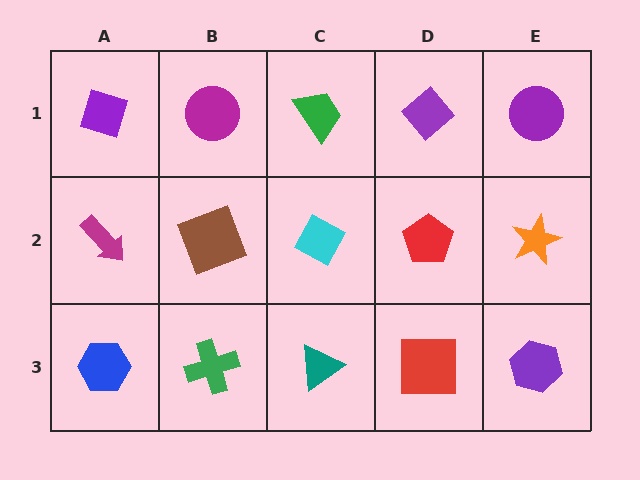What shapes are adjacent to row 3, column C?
A cyan diamond (row 2, column C), a green cross (row 3, column B), a red square (row 3, column D).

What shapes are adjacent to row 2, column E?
A purple circle (row 1, column E), a purple hexagon (row 3, column E), a red pentagon (row 2, column D).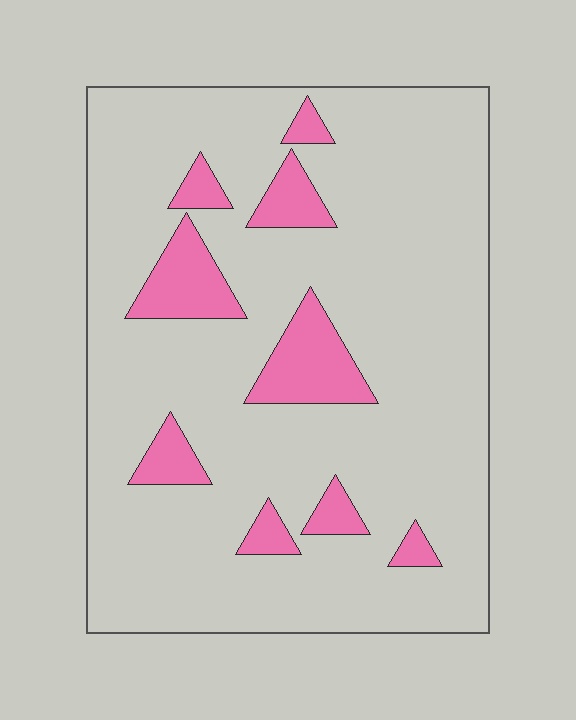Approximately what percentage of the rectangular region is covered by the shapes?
Approximately 15%.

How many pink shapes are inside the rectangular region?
9.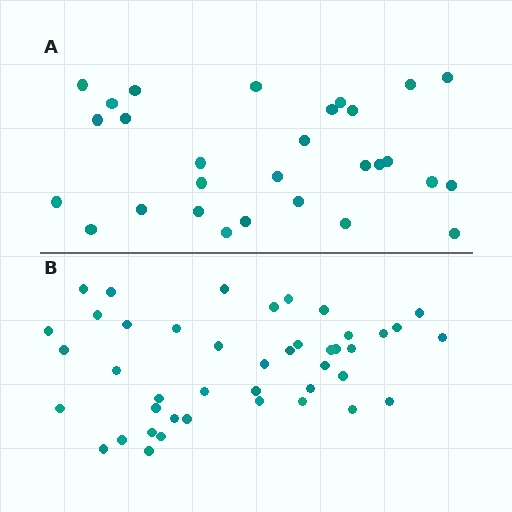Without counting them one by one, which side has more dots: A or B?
Region B (the bottom region) has more dots.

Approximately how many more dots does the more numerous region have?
Region B has approximately 15 more dots than region A.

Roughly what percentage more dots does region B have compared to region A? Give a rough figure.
About 50% more.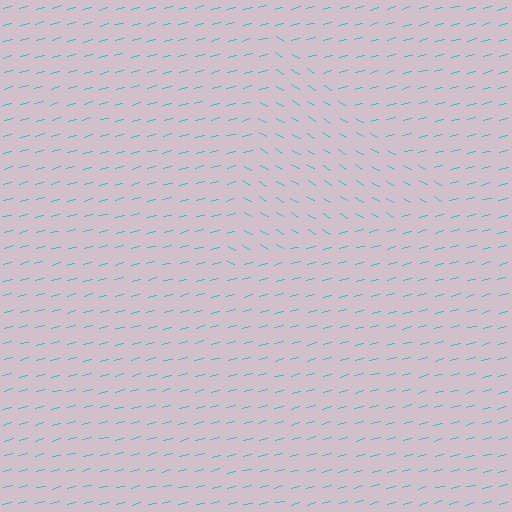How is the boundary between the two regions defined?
The boundary is defined purely by a change in line orientation (approximately 45 degrees difference). All lines are the same color and thickness.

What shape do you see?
I see a triangle.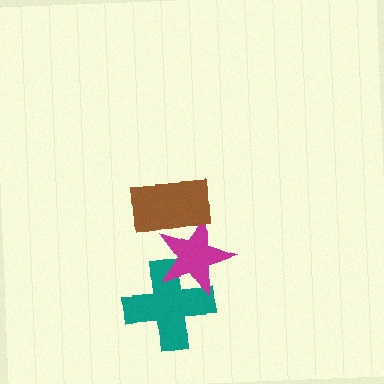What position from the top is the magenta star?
The magenta star is 2nd from the top.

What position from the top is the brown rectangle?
The brown rectangle is 1st from the top.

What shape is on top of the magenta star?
The brown rectangle is on top of the magenta star.